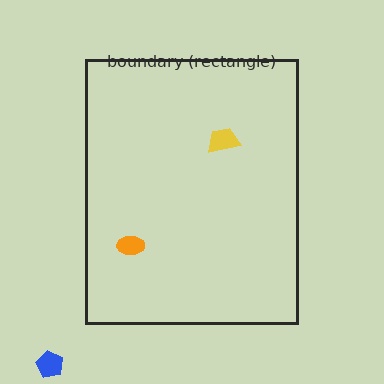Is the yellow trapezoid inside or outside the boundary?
Inside.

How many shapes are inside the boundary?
2 inside, 1 outside.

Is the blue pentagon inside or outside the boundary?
Outside.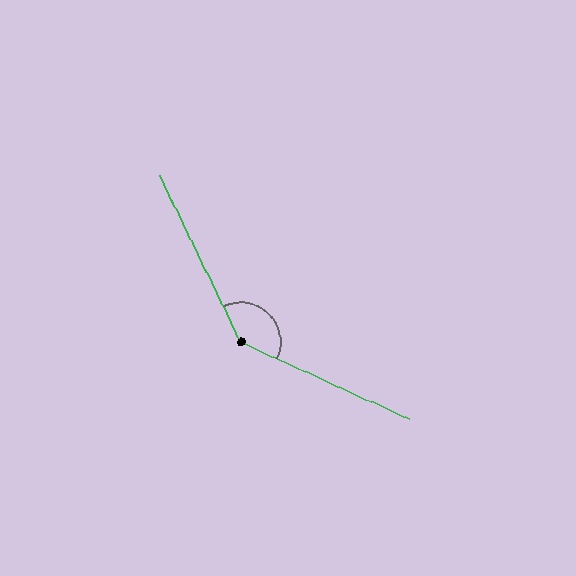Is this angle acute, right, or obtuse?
It is obtuse.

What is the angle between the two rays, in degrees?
Approximately 140 degrees.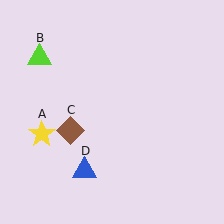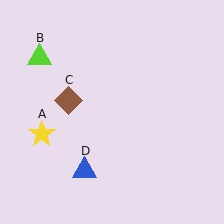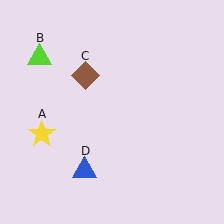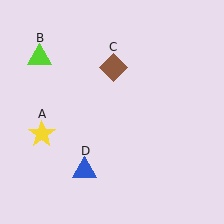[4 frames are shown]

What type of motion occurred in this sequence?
The brown diamond (object C) rotated clockwise around the center of the scene.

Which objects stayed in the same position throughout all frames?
Yellow star (object A) and lime triangle (object B) and blue triangle (object D) remained stationary.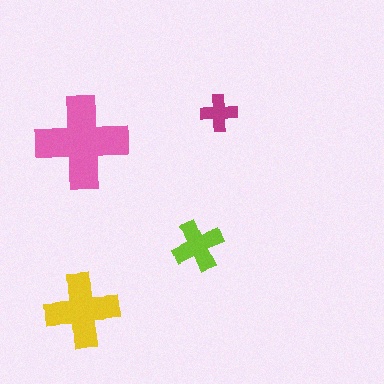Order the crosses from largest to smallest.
the pink one, the yellow one, the lime one, the magenta one.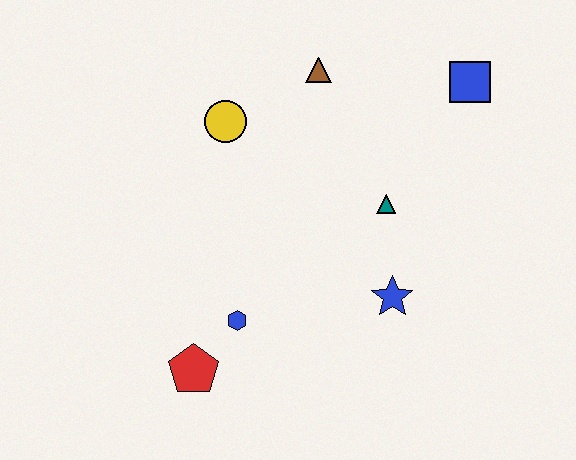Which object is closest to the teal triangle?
The blue star is closest to the teal triangle.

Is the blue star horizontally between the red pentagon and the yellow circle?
No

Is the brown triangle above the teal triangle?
Yes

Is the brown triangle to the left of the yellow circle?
No